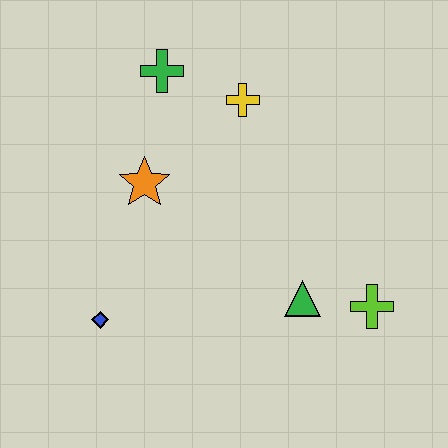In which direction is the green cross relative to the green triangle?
The green cross is above the green triangle.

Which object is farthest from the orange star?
The lime cross is farthest from the orange star.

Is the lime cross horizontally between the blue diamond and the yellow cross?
No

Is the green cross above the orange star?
Yes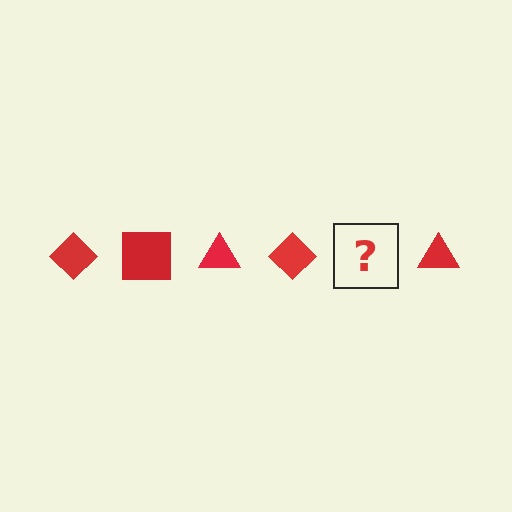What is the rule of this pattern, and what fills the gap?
The rule is that the pattern cycles through diamond, square, triangle shapes in red. The gap should be filled with a red square.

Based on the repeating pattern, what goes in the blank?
The blank should be a red square.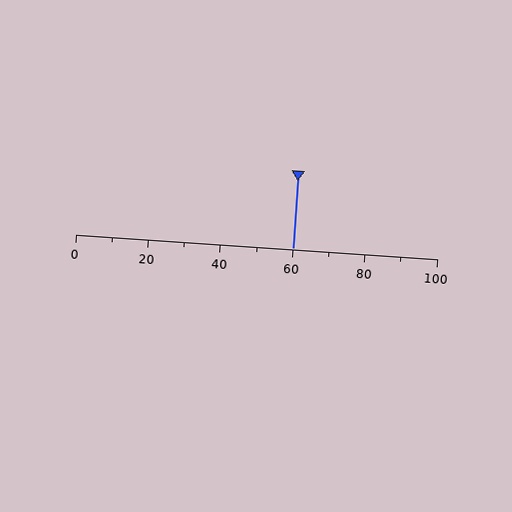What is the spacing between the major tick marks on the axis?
The major ticks are spaced 20 apart.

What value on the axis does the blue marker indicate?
The marker indicates approximately 60.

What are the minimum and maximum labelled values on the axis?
The axis runs from 0 to 100.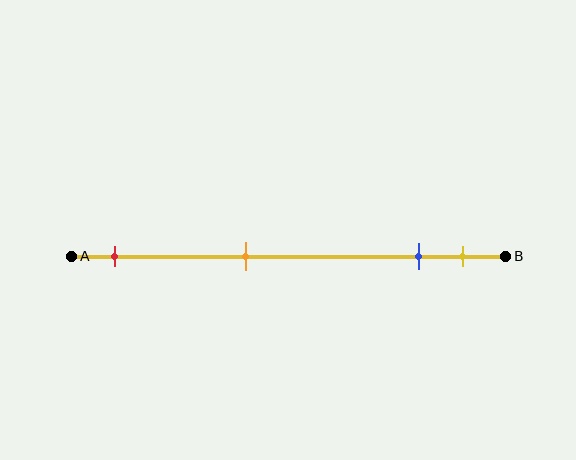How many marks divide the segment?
There are 4 marks dividing the segment.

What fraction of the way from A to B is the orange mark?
The orange mark is approximately 40% (0.4) of the way from A to B.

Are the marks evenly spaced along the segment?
No, the marks are not evenly spaced.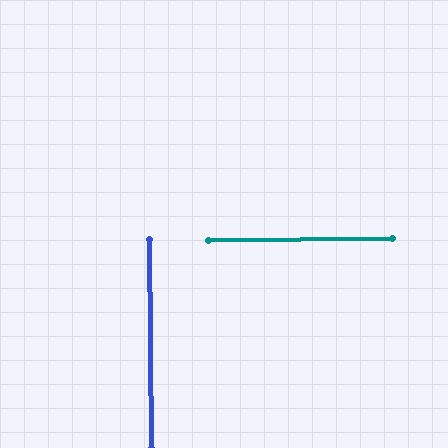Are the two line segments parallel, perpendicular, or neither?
Perpendicular — they meet at approximately 90°.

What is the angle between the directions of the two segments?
Approximately 90 degrees.